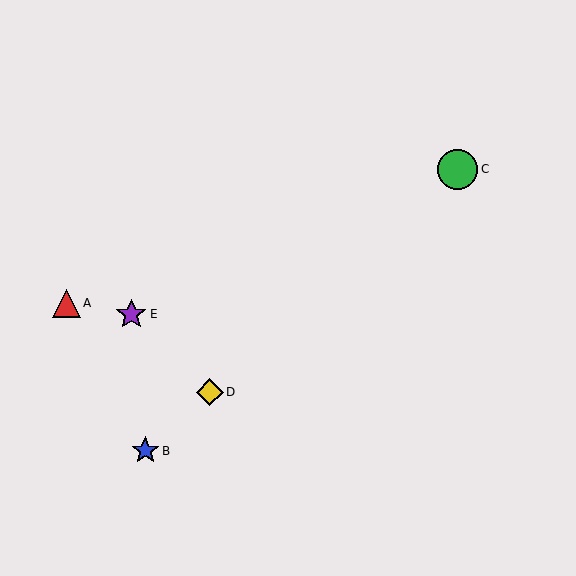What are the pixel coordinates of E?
Object E is at (131, 314).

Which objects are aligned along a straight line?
Objects B, C, D are aligned along a straight line.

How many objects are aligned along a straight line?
3 objects (B, C, D) are aligned along a straight line.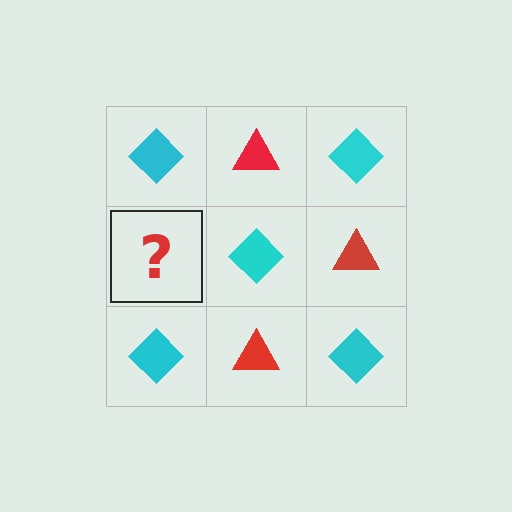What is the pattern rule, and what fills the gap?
The rule is that it alternates cyan diamond and red triangle in a checkerboard pattern. The gap should be filled with a red triangle.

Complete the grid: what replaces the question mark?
The question mark should be replaced with a red triangle.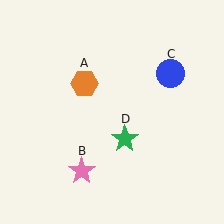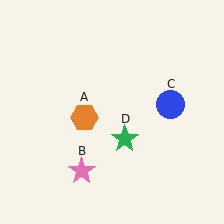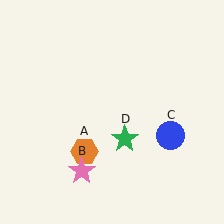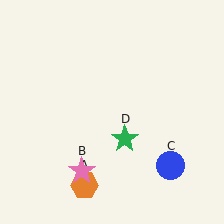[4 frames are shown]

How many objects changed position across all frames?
2 objects changed position: orange hexagon (object A), blue circle (object C).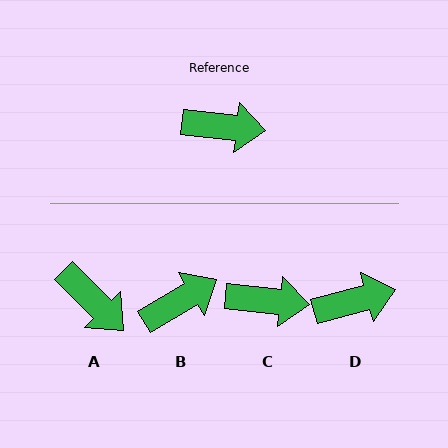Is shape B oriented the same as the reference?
No, it is off by about 37 degrees.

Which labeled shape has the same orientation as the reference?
C.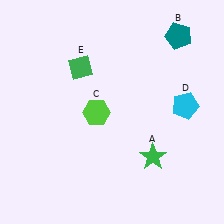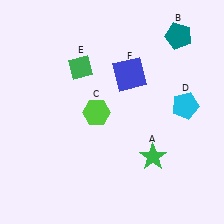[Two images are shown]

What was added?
A blue square (F) was added in Image 2.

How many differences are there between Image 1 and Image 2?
There is 1 difference between the two images.